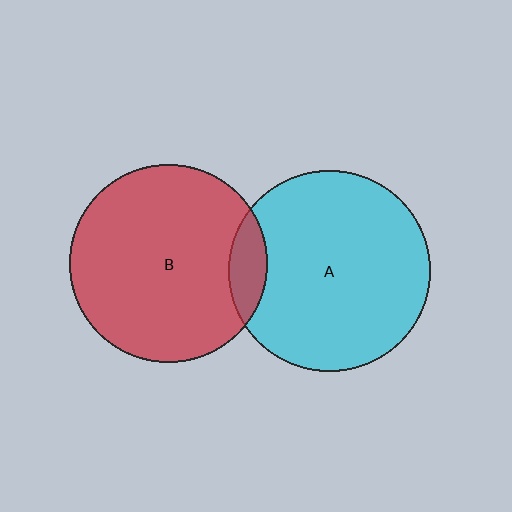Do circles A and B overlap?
Yes.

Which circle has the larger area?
Circle A (cyan).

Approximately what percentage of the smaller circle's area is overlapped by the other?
Approximately 10%.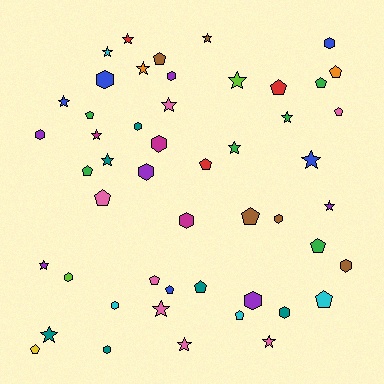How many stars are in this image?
There are 18 stars.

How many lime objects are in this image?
There are 2 lime objects.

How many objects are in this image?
There are 50 objects.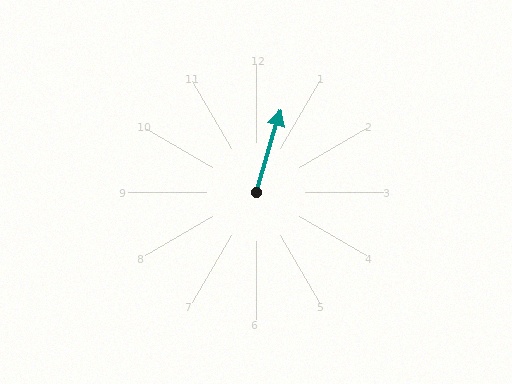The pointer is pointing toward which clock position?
Roughly 1 o'clock.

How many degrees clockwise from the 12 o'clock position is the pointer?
Approximately 17 degrees.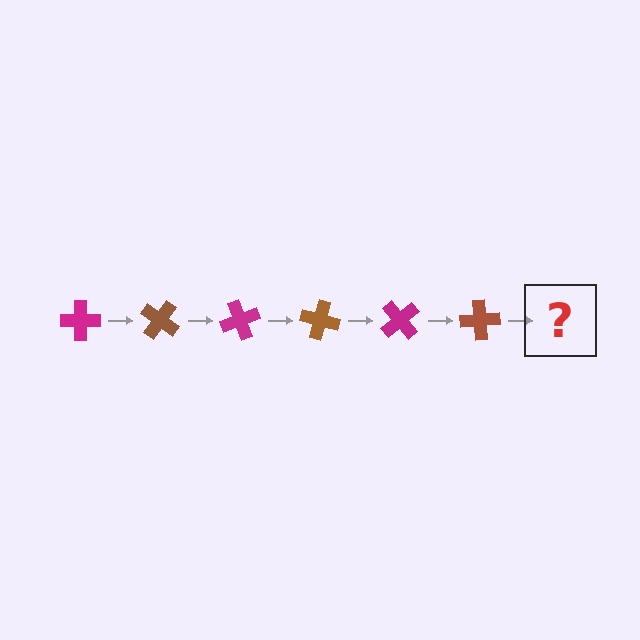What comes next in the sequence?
The next element should be a magenta cross, rotated 210 degrees from the start.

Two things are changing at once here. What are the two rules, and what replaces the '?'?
The two rules are that it rotates 35 degrees each step and the color cycles through magenta and brown. The '?' should be a magenta cross, rotated 210 degrees from the start.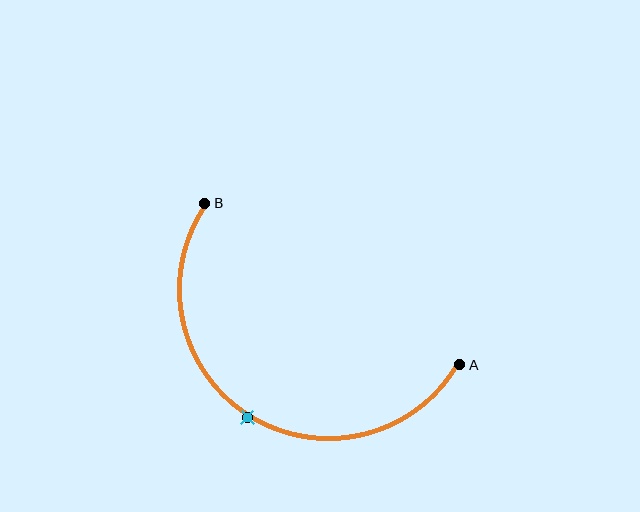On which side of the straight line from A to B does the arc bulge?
The arc bulges below the straight line connecting A and B.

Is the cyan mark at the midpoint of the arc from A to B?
Yes. The cyan mark lies on the arc at equal arc-length from both A and B — it is the arc midpoint.